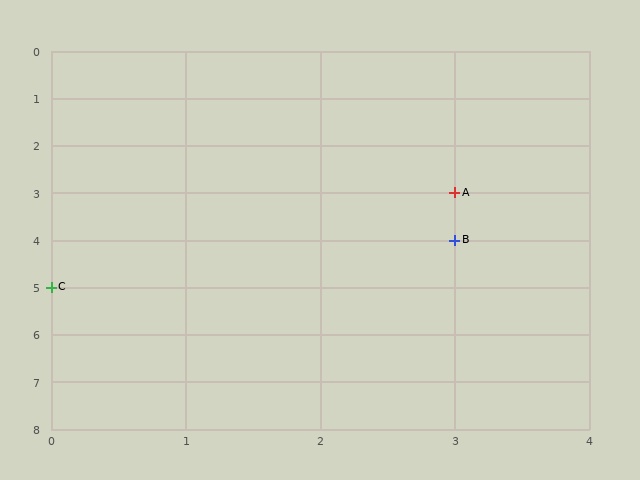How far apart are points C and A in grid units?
Points C and A are 3 columns and 2 rows apart (about 3.6 grid units diagonally).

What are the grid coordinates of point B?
Point B is at grid coordinates (3, 4).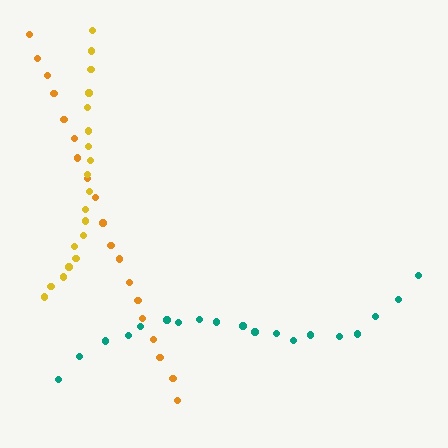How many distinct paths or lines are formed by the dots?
There are 3 distinct paths.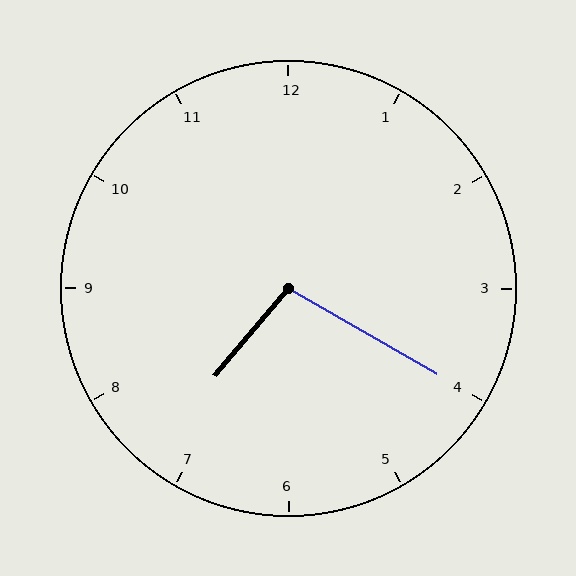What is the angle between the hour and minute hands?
Approximately 100 degrees.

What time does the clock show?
7:20.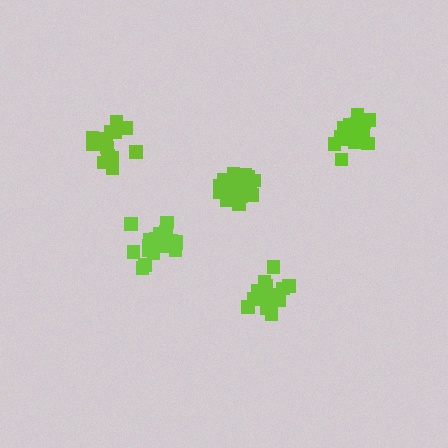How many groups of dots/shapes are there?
There are 5 groups.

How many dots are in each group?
Group 1: 15 dots, Group 2: 19 dots, Group 3: 18 dots, Group 4: 20 dots, Group 5: 17 dots (89 total).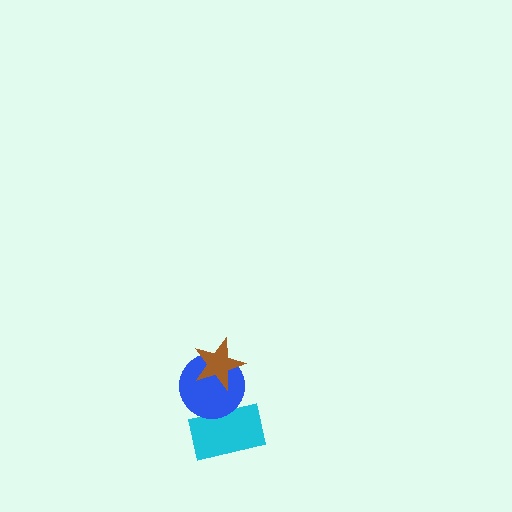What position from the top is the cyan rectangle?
The cyan rectangle is 3rd from the top.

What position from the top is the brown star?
The brown star is 1st from the top.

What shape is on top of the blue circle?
The brown star is on top of the blue circle.